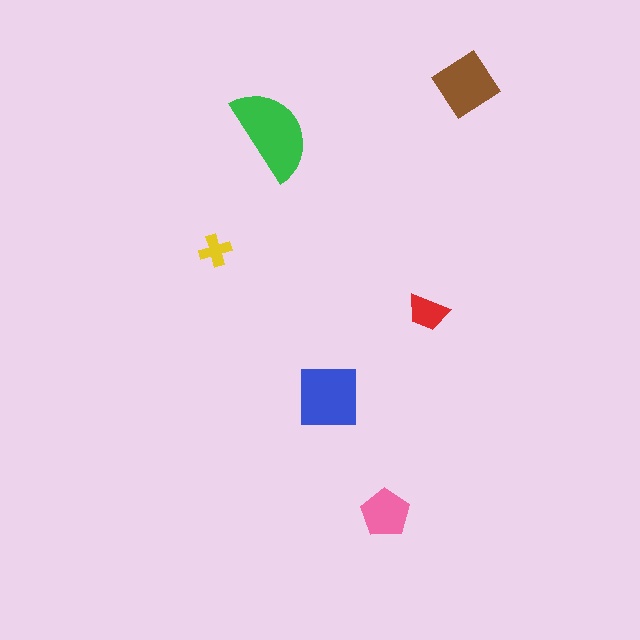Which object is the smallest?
The yellow cross.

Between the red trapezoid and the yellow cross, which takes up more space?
The red trapezoid.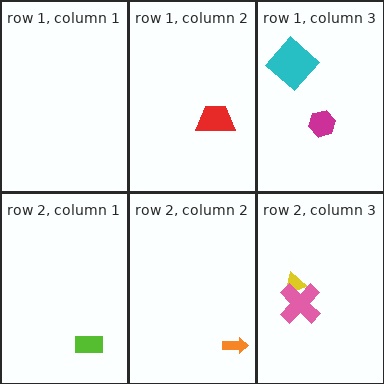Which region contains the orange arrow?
The row 2, column 2 region.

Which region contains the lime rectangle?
The row 2, column 1 region.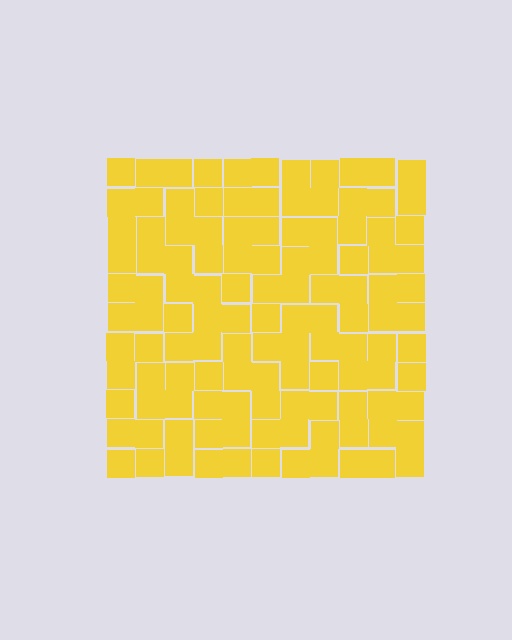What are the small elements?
The small elements are squares.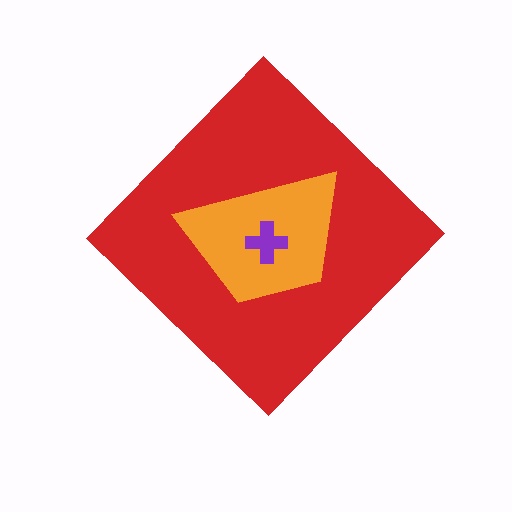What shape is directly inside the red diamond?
The orange trapezoid.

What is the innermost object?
The purple cross.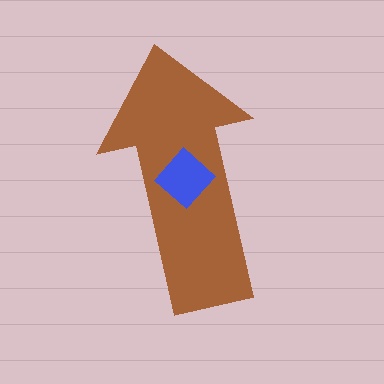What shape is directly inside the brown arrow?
The blue diamond.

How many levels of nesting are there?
2.